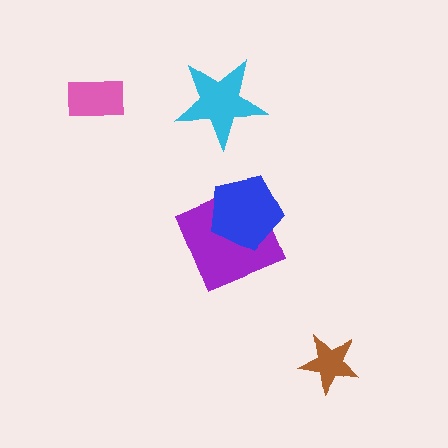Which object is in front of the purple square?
The blue pentagon is in front of the purple square.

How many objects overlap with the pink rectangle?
0 objects overlap with the pink rectangle.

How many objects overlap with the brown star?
0 objects overlap with the brown star.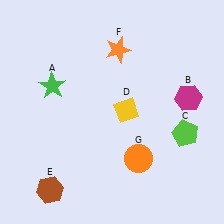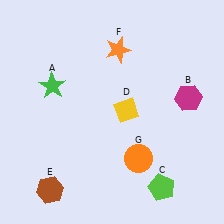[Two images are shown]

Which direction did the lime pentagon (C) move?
The lime pentagon (C) moved down.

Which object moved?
The lime pentagon (C) moved down.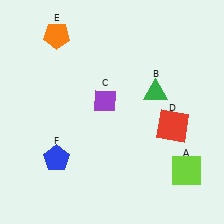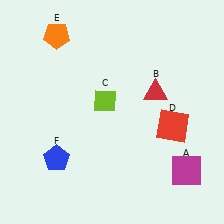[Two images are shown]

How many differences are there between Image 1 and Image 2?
There are 3 differences between the two images.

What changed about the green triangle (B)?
In Image 1, B is green. In Image 2, it changed to red.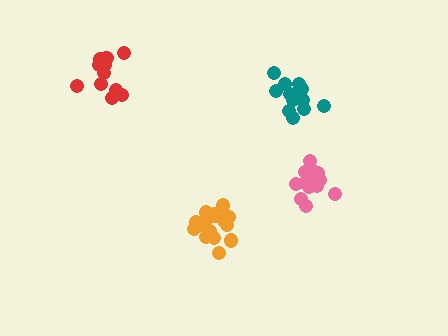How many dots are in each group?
Group 1: 18 dots, Group 2: 16 dots, Group 3: 12 dots, Group 4: 13 dots (59 total).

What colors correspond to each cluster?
The clusters are colored: orange, pink, red, teal.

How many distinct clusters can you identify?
There are 4 distinct clusters.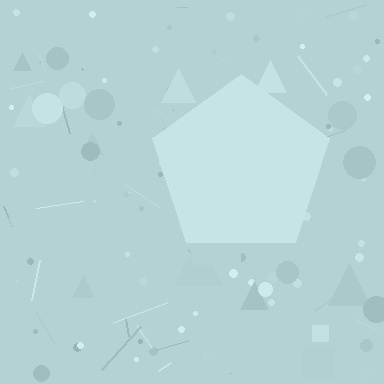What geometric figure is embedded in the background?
A pentagon is embedded in the background.